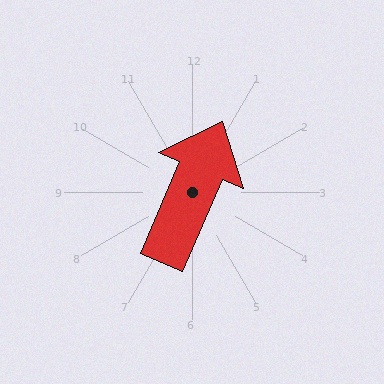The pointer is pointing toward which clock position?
Roughly 1 o'clock.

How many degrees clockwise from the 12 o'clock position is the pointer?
Approximately 23 degrees.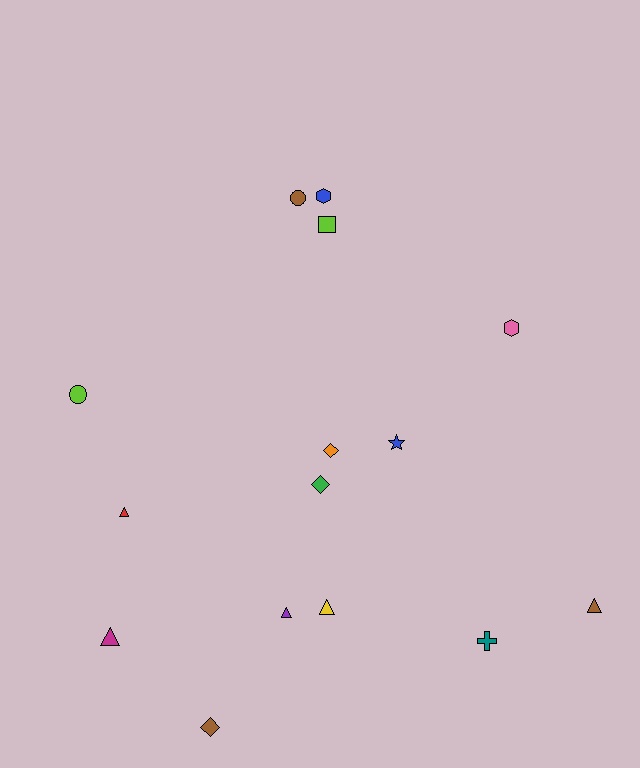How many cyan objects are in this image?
There are no cyan objects.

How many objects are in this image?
There are 15 objects.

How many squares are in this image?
There is 1 square.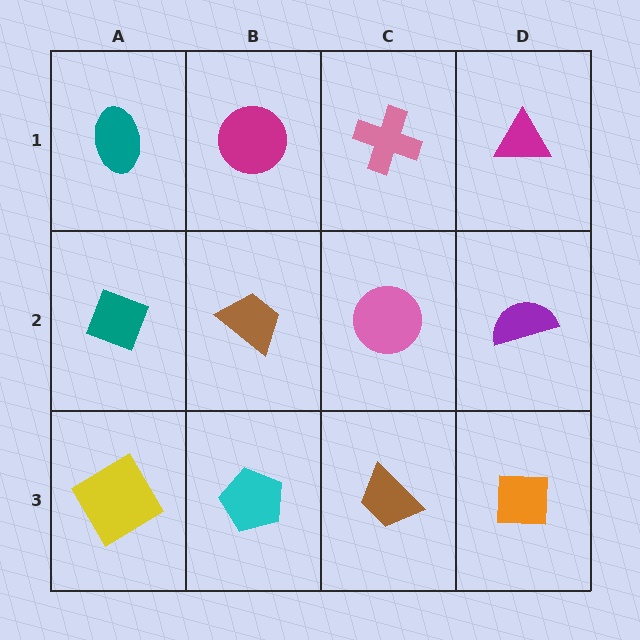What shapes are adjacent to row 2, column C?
A pink cross (row 1, column C), a brown trapezoid (row 3, column C), a brown trapezoid (row 2, column B), a purple semicircle (row 2, column D).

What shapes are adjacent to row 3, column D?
A purple semicircle (row 2, column D), a brown trapezoid (row 3, column C).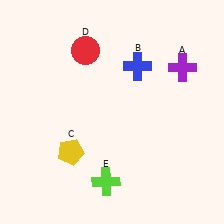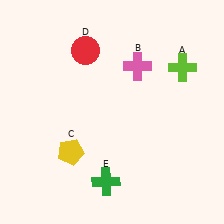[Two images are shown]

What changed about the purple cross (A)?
In Image 1, A is purple. In Image 2, it changed to lime.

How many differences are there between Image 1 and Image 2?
There are 3 differences between the two images.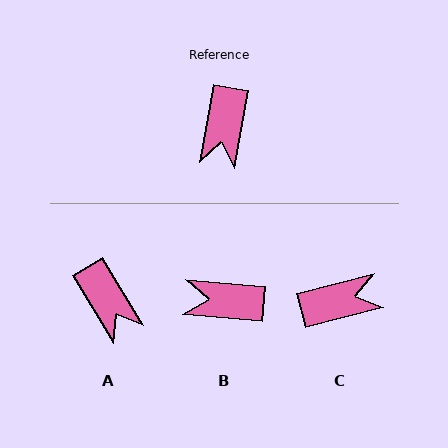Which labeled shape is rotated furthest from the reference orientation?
C, about 115 degrees away.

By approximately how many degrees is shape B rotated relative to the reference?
Approximately 85 degrees clockwise.